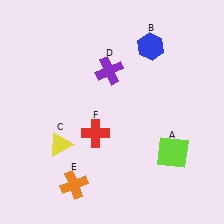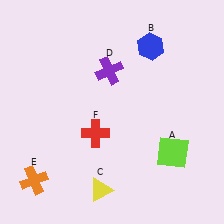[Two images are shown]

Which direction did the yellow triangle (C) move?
The yellow triangle (C) moved down.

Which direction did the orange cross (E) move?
The orange cross (E) moved left.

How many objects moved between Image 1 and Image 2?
2 objects moved between the two images.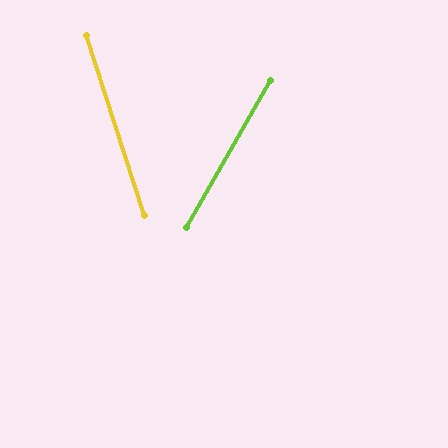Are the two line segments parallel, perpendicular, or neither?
Neither parallel nor perpendicular — they differ by about 47°.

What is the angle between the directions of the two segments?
Approximately 47 degrees.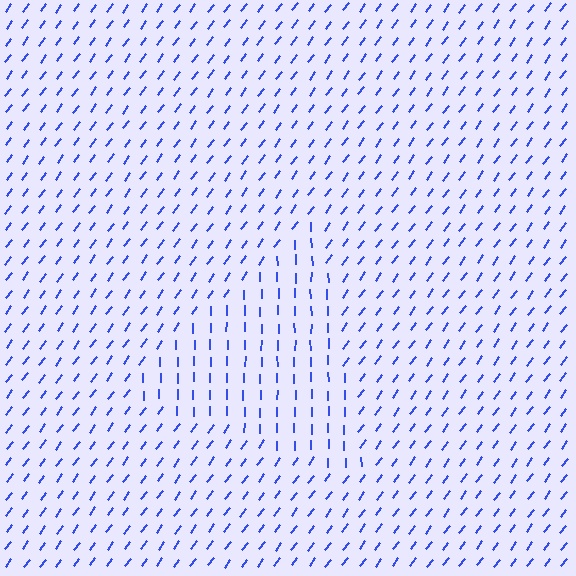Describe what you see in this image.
The image is filled with small blue line segments. A triangle region in the image has lines oriented differently from the surrounding lines, creating a visible texture boundary.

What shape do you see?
I see a triangle.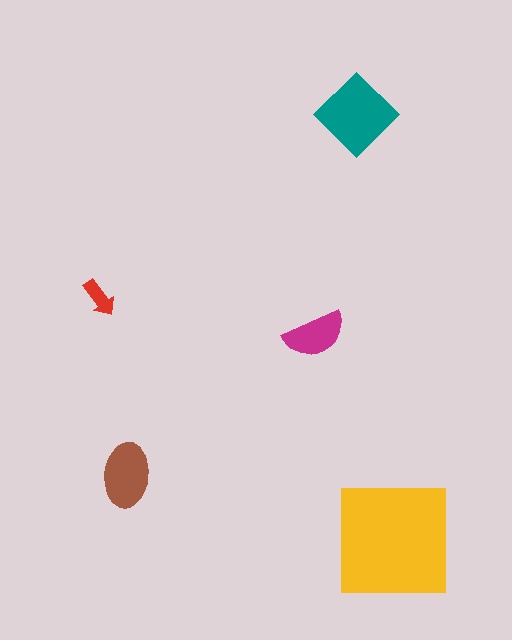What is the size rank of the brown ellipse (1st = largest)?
3rd.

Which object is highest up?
The teal diamond is topmost.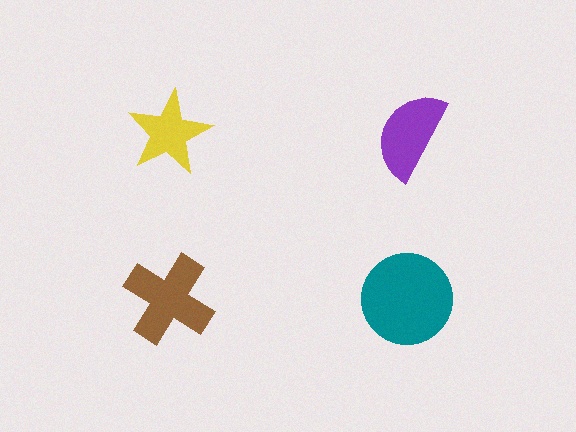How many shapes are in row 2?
2 shapes.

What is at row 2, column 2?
A teal circle.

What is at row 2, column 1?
A brown cross.